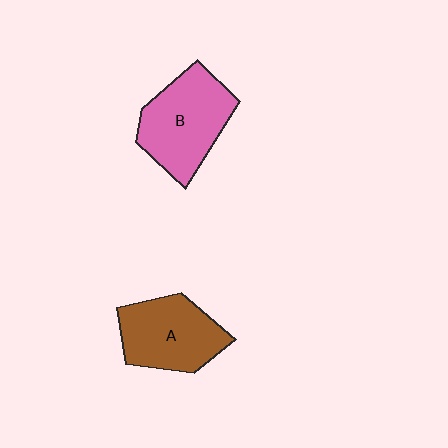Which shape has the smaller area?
Shape A (brown).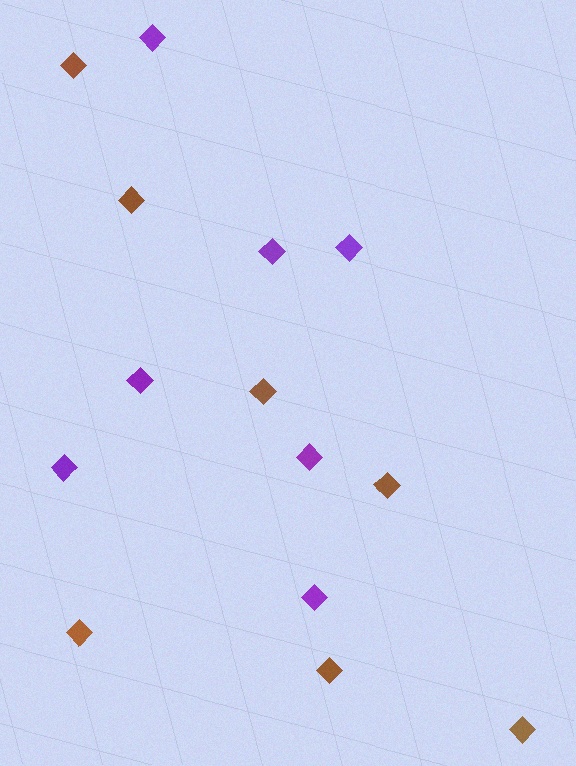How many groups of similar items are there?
There are 2 groups: one group of brown diamonds (7) and one group of purple diamonds (7).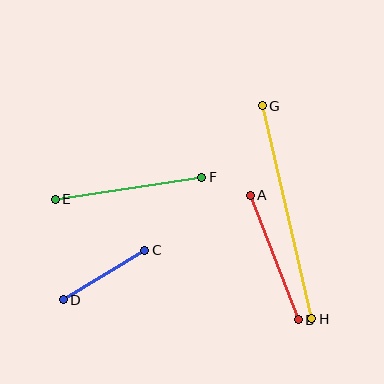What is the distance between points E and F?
The distance is approximately 148 pixels.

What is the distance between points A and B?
The distance is approximately 134 pixels.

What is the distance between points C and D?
The distance is approximately 96 pixels.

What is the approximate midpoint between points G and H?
The midpoint is at approximately (287, 212) pixels.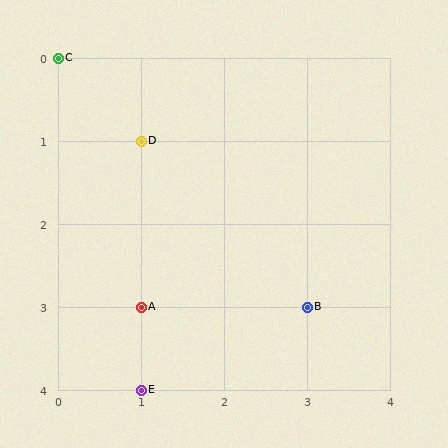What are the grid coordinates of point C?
Point C is at grid coordinates (0, 0).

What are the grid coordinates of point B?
Point B is at grid coordinates (3, 3).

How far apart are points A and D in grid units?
Points A and D are 2 rows apart.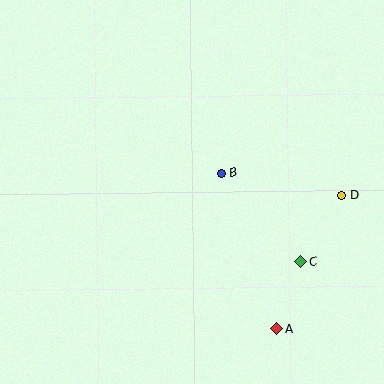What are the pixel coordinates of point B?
Point B is at (221, 173).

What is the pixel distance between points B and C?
The distance between B and C is 119 pixels.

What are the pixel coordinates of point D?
Point D is at (342, 195).